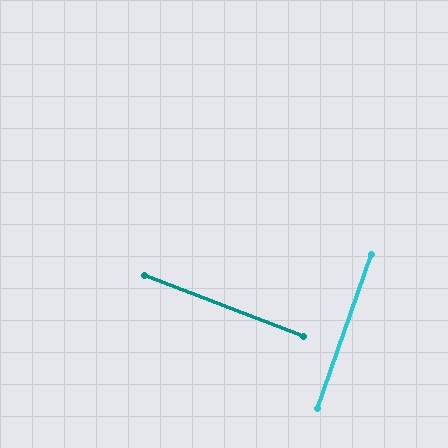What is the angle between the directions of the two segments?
Approximately 88 degrees.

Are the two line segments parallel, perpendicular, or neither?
Perpendicular — they meet at approximately 88°.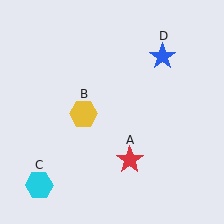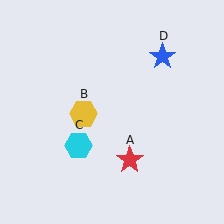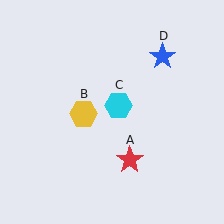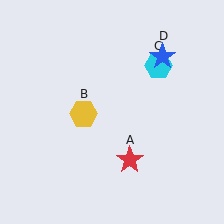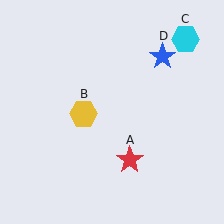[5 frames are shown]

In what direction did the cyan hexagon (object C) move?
The cyan hexagon (object C) moved up and to the right.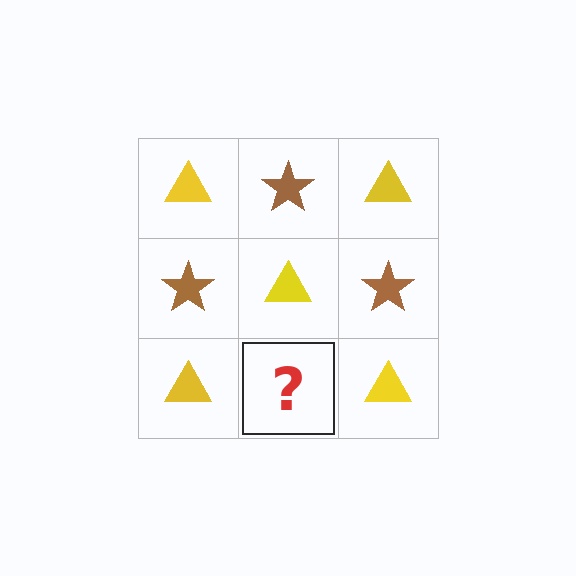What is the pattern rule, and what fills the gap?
The rule is that it alternates yellow triangle and brown star in a checkerboard pattern. The gap should be filled with a brown star.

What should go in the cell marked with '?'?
The missing cell should contain a brown star.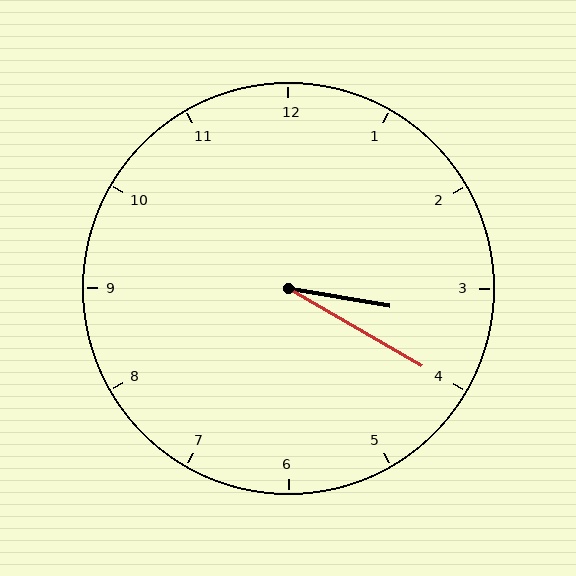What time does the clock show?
3:20.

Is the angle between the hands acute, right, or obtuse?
It is acute.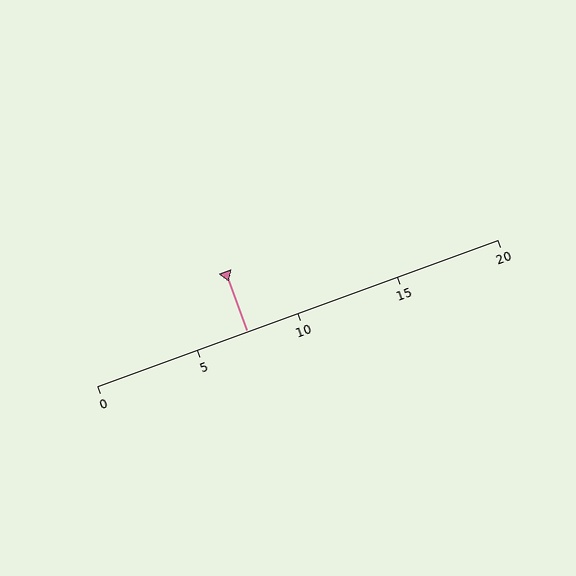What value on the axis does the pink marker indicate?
The marker indicates approximately 7.5.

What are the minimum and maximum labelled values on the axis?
The axis runs from 0 to 20.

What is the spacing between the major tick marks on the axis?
The major ticks are spaced 5 apart.